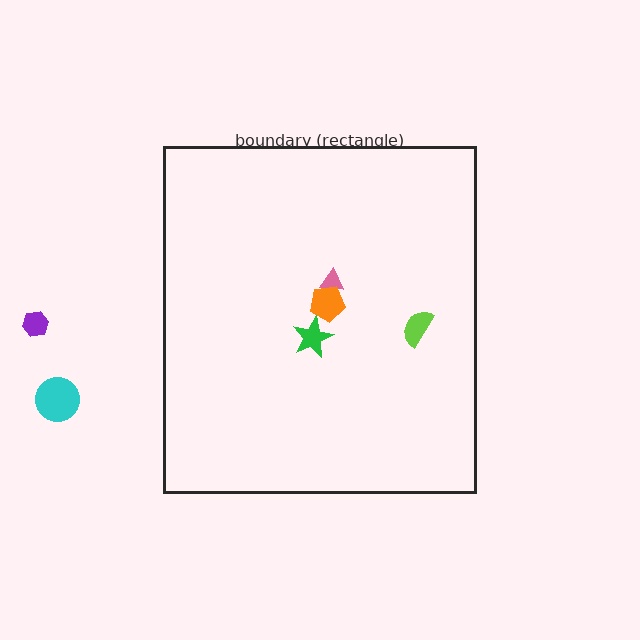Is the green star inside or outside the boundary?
Inside.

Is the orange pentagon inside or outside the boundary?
Inside.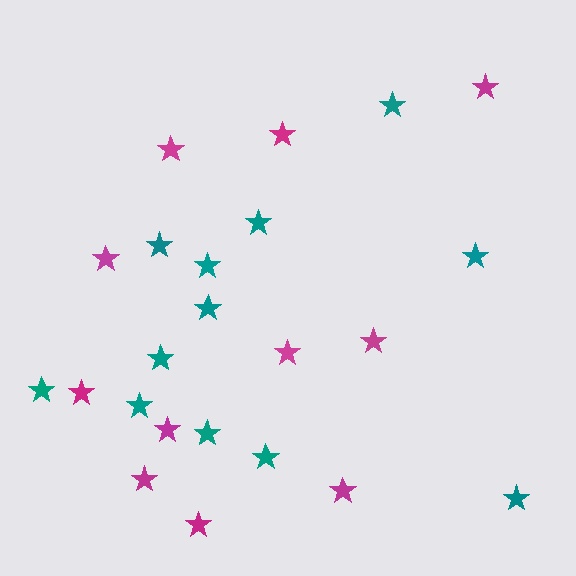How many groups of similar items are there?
There are 2 groups: one group of teal stars (12) and one group of magenta stars (11).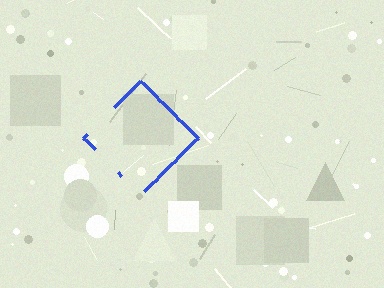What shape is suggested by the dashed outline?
The dashed outline suggests a diamond.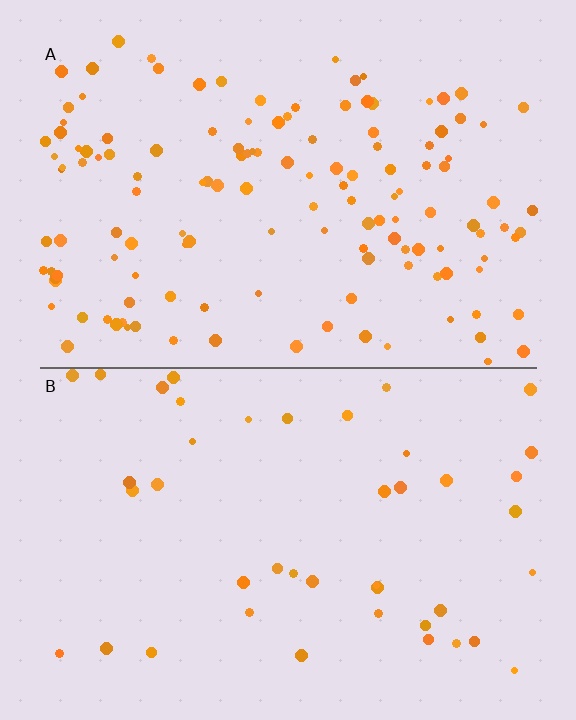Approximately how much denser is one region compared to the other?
Approximately 3.2× — region A over region B.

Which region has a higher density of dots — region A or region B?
A (the top).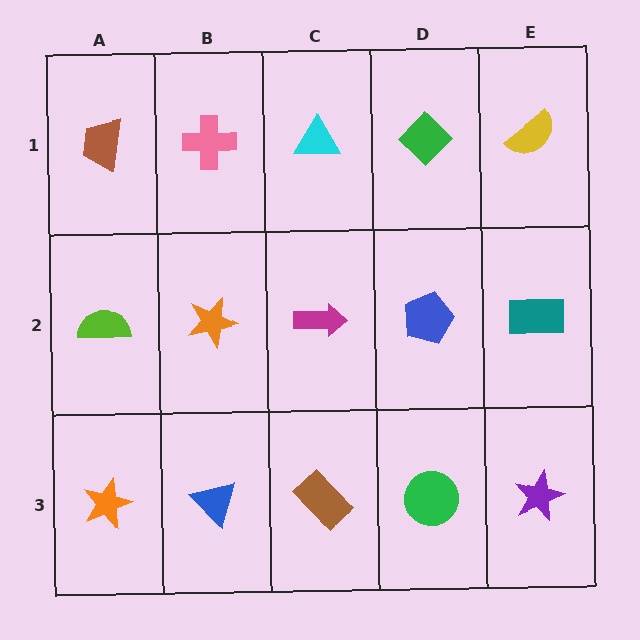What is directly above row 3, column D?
A blue pentagon.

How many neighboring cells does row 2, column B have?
4.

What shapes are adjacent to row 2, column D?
A green diamond (row 1, column D), a green circle (row 3, column D), a magenta arrow (row 2, column C), a teal rectangle (row 2, column E).